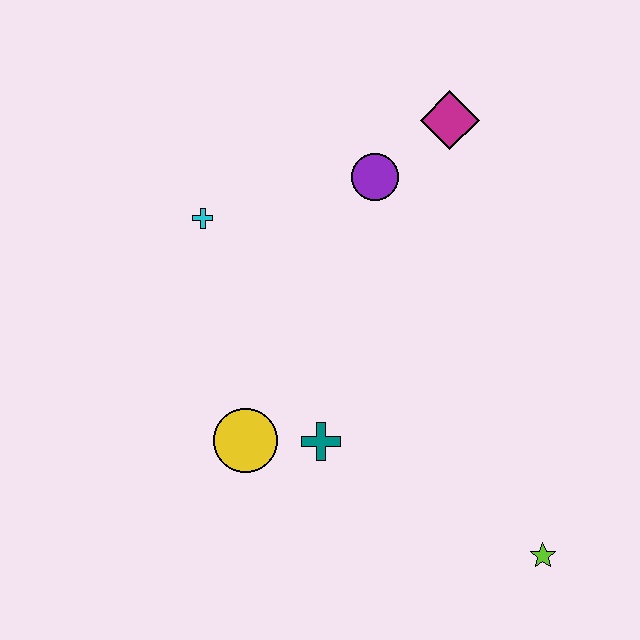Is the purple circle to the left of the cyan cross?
No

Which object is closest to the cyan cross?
The purple circle is closest to the cyan cross.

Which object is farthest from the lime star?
The cyan cross is farthest from the lime star.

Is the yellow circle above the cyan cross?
No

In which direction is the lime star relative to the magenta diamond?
The lime star is below the magenta diamond.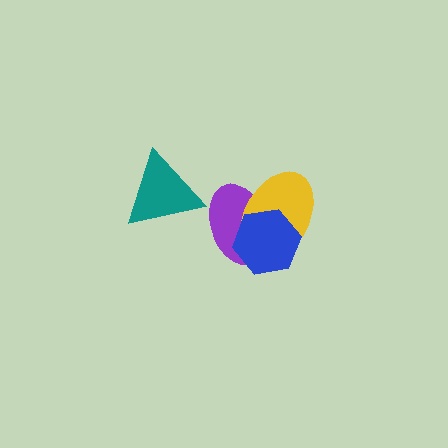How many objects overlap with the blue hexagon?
2 objects overlap with the blue hexagon.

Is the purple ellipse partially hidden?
Yes, it is partially covered by another shape.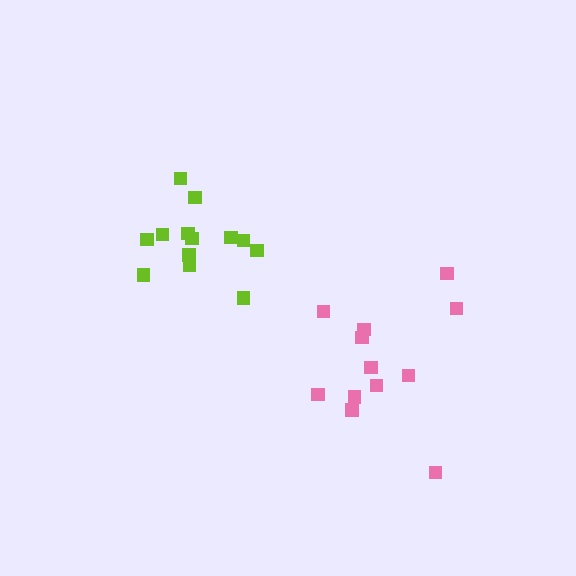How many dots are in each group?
Group 1: 13 dots, Group 2: 12 dots (25 total).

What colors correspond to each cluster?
The clusters are colored: lime, pink.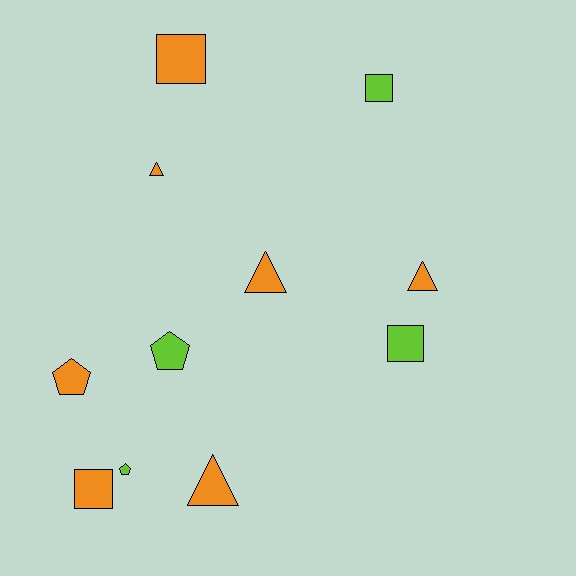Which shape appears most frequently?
Square, with 4 objects.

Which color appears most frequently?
Orange, with 7 objects.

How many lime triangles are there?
There are no lime triangles.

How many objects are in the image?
There are 11 objects.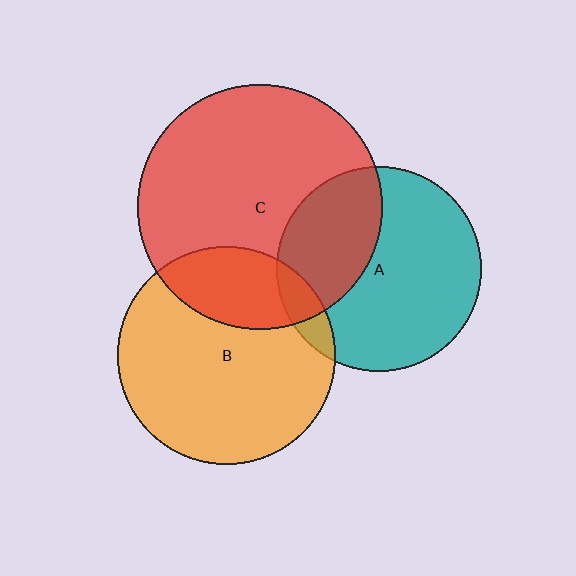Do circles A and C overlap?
Yes.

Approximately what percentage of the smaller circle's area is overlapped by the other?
Approximately 35%.